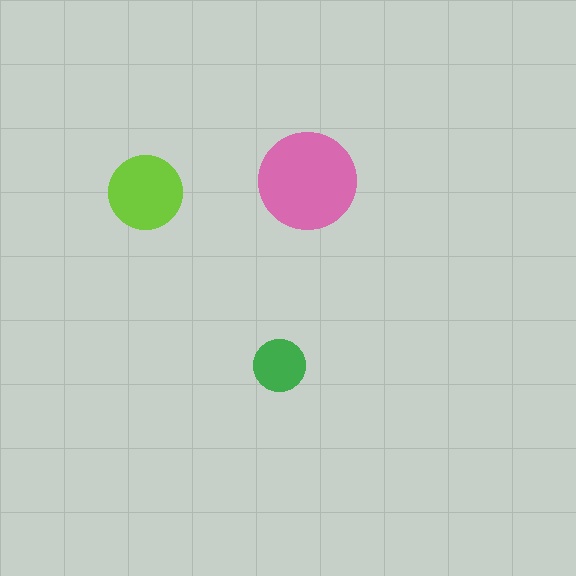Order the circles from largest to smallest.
the pink one, the lime one, the green one.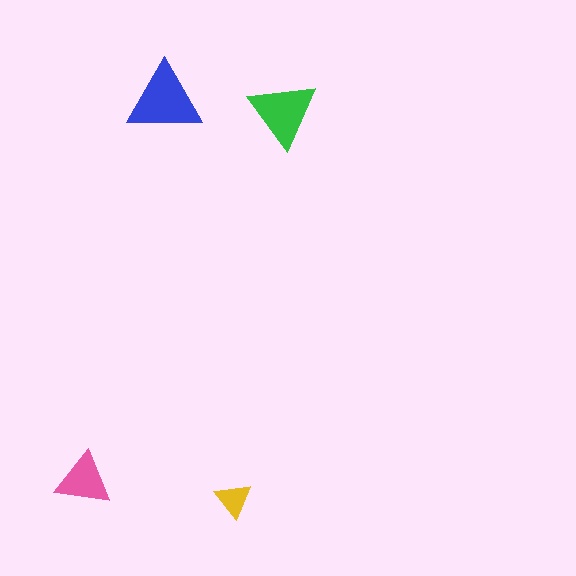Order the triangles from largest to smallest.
the blue one, the green one, the pink one, the yellow one.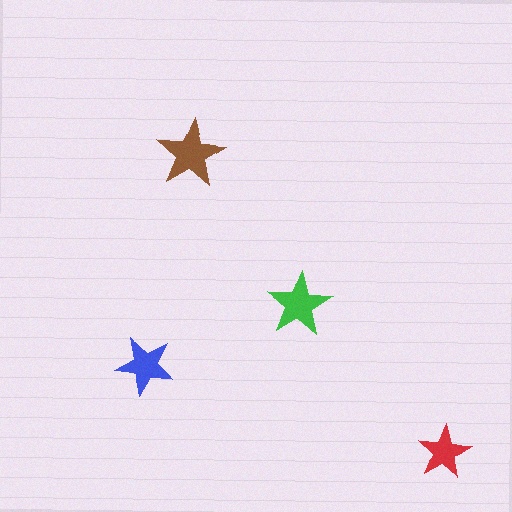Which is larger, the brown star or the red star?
The brown one.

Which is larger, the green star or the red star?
The green one.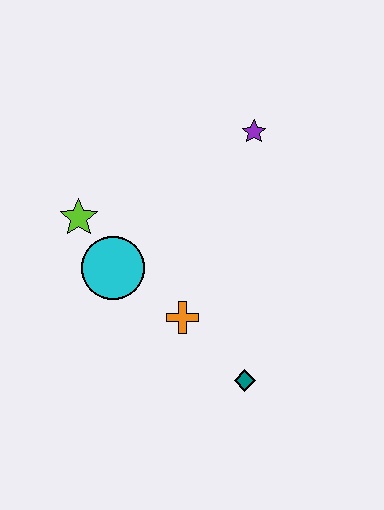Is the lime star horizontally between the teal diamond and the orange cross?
No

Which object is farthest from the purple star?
The teal diamond is farthest from the purple star.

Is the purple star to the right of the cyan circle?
Yes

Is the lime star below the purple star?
Yes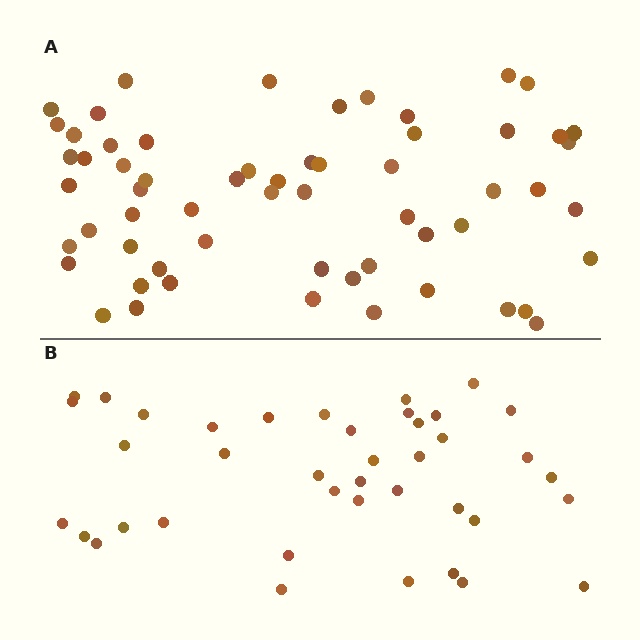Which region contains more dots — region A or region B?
Region A (the top region) has more dots.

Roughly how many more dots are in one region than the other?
Region A has approximately 20 more dots than region B.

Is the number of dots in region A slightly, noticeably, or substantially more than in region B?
Region A has substantially more. The ratio is roughly 1.5 to 1.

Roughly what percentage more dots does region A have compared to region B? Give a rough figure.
About 50% more.